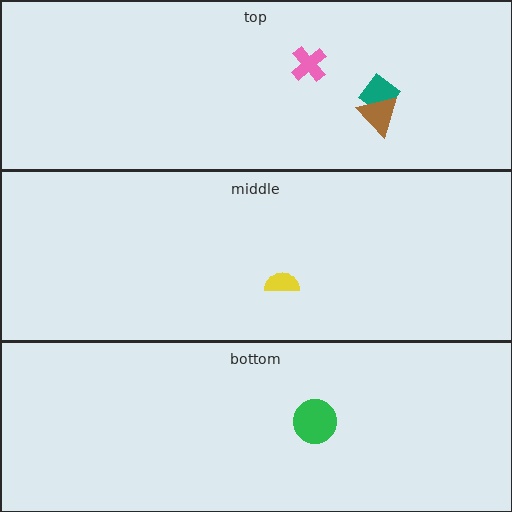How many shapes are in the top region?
3.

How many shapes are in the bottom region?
1.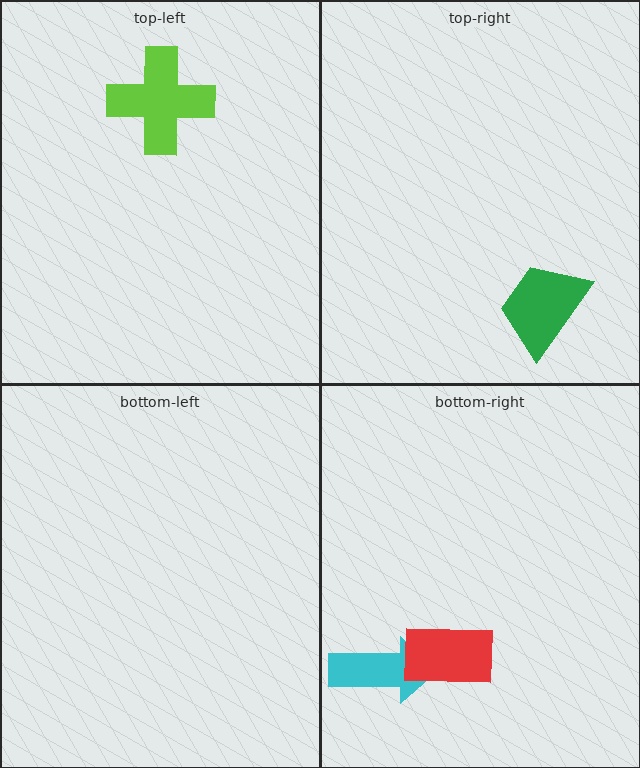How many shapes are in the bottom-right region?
2.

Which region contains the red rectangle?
The bottom-right region.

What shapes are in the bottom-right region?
The cyan arrow, the red rectangle.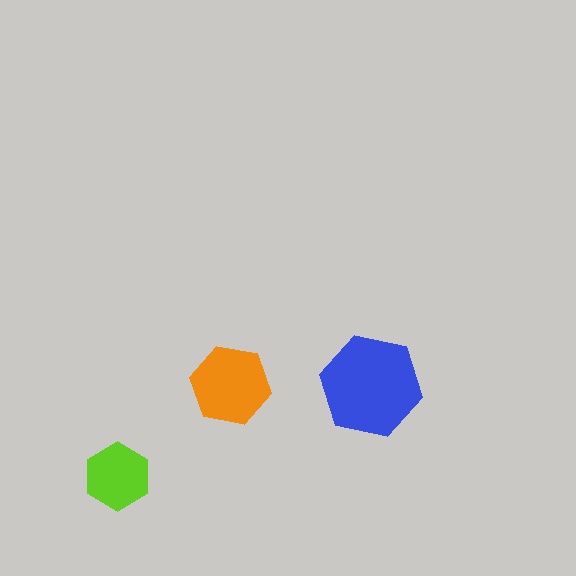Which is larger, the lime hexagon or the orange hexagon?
The orange one.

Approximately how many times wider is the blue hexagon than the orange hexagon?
About 1.5 times wider.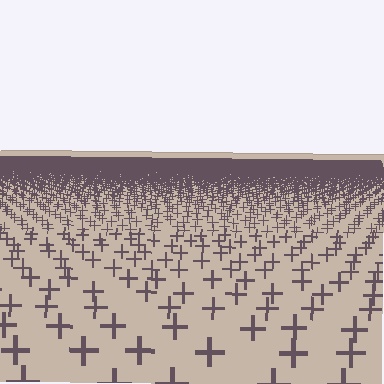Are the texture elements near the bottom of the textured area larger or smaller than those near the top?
Larger. Near the bottom, elements are closer to the viewer and appear at a bigger on-screen size.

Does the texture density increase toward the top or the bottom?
Density increases toward the top.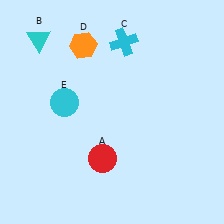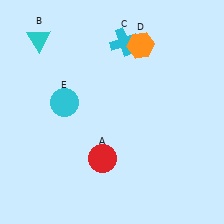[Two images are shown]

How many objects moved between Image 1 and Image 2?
1 object moved between the two images.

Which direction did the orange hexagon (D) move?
The orange hexagon (D) moved right.